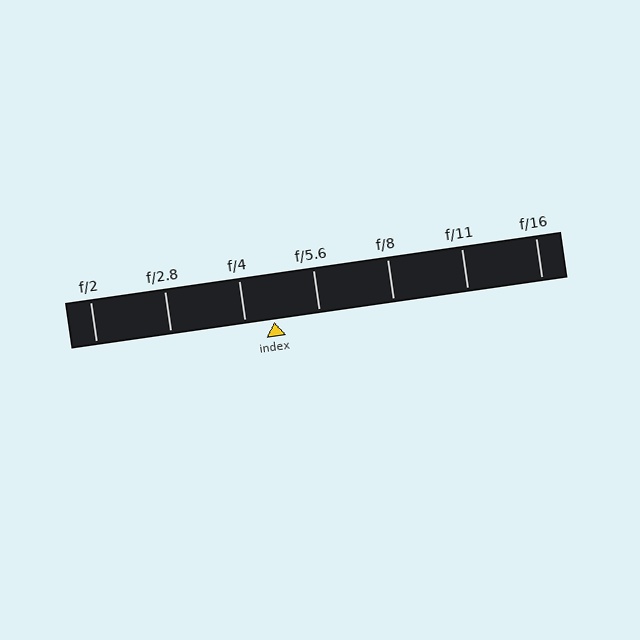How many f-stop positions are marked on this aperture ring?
There are 7 f-stop positions marked.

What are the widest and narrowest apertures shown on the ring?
The widest aperture shown is f/2 and the narrowest is f/16.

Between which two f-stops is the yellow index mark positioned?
The index mark is between f/4 and f/5.6.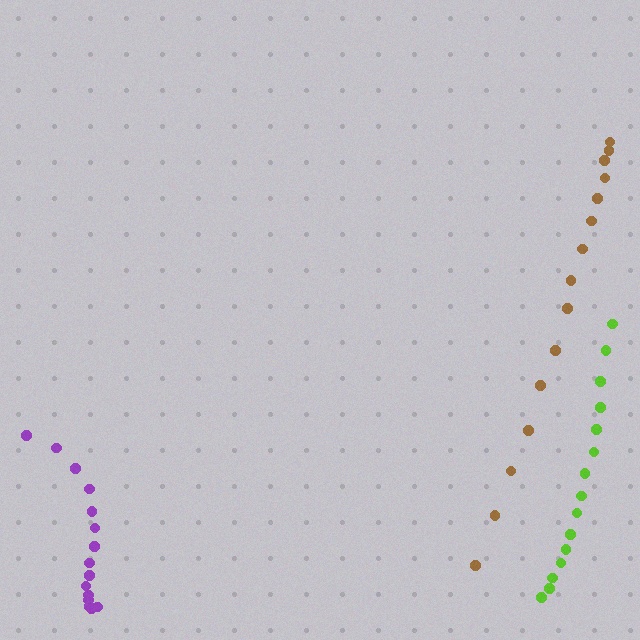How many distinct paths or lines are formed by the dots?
There are 3 distinct paths.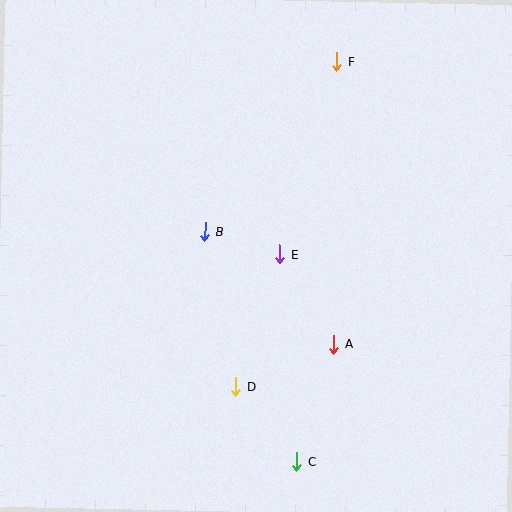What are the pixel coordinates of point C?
Point C is at (296, 462).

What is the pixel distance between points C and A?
The distance between C and A is 123 pixels.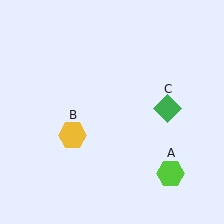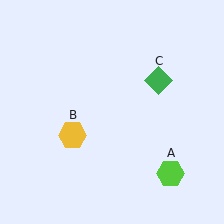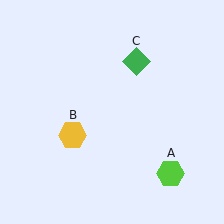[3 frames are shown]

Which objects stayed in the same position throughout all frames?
Lime hexagon (object A) and yellow hexagon (object B) remained stationary.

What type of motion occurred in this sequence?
The green diamond (object C) rotated counterclockwise around the center of the scene.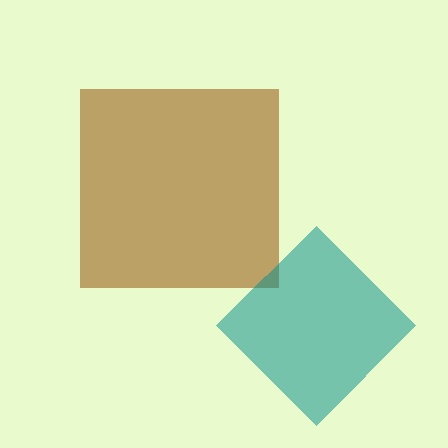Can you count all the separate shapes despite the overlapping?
Yes, there are 2 separate shapes.